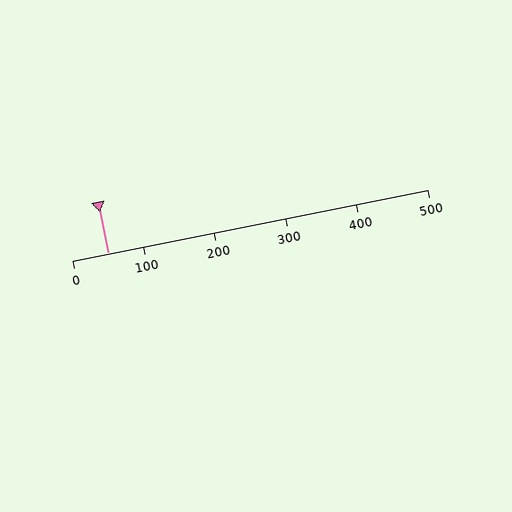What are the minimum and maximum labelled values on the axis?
The axis runs from 0 to 500.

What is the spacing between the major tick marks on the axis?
The major ticks are spaced 100 apart.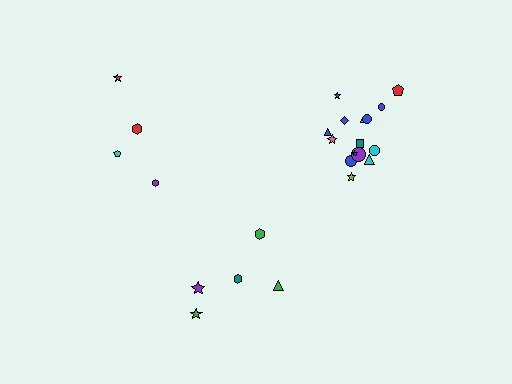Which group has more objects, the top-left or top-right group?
The top-right group.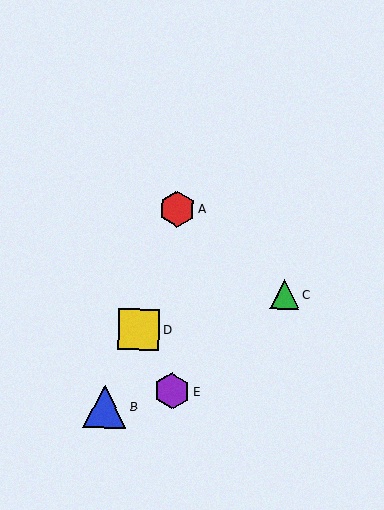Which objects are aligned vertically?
Objects A, E are aligned vertically.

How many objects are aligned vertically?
2 objects (A, E) are aligned vertically.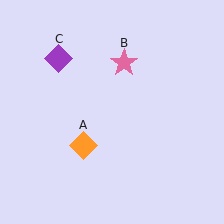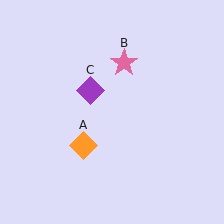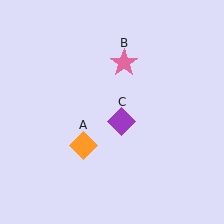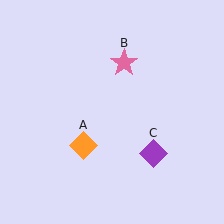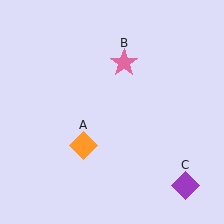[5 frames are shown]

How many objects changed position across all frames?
1 object changed position: purple diamond (object C).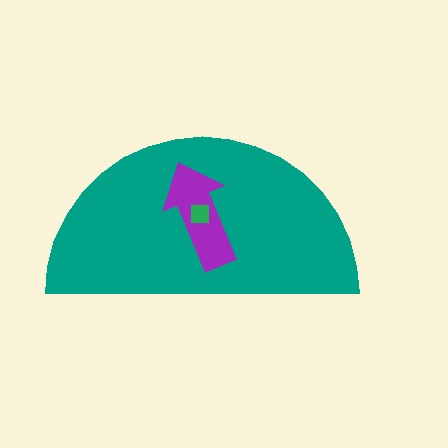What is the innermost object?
The green square.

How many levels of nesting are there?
3.